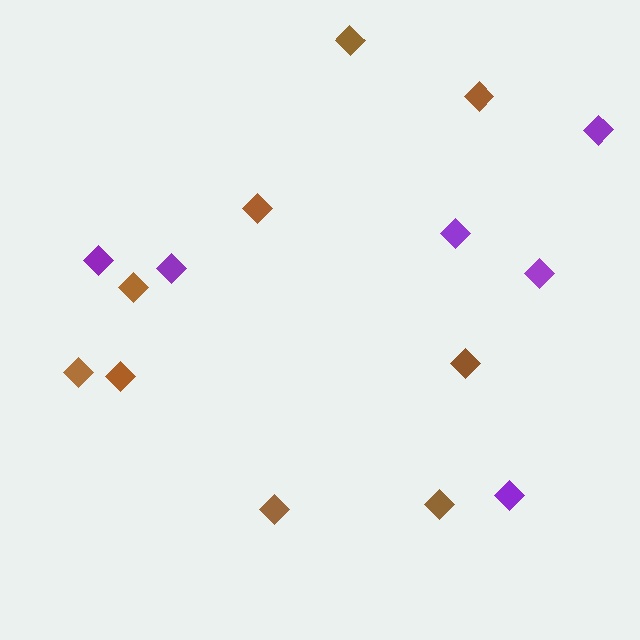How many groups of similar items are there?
There are 2 groups: one group of purple diamonds (6) and one group of brown diamonds (9).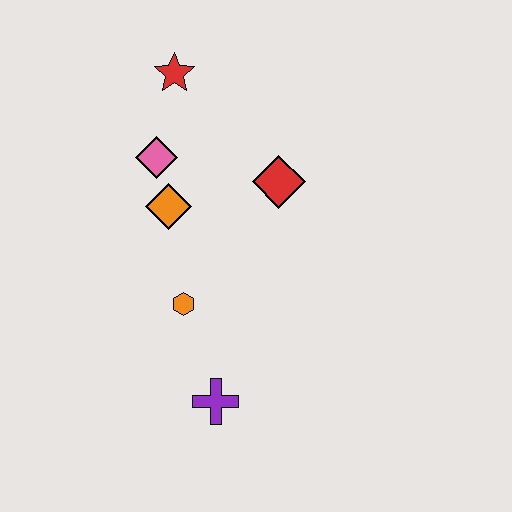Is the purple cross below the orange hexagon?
Yes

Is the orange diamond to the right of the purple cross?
No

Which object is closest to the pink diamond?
The orange diamond is closest to the pink diamond.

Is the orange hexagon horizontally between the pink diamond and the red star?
No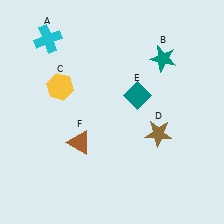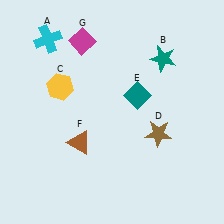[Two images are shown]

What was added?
A magenta diamond (G) was added in Image 2.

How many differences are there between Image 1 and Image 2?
There is 1 difference between the two images.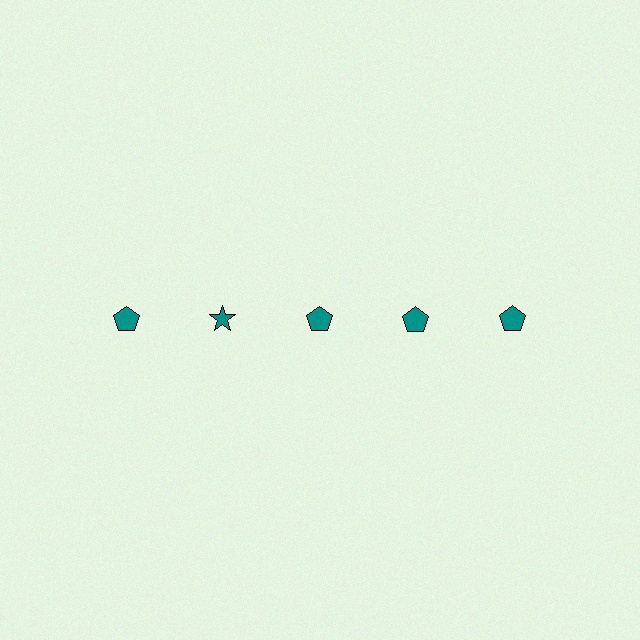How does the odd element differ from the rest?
It has a different shape: star instead of pentagon.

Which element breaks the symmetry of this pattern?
The teal star in the top row, second from left column breaks the symmetry. All other shapes are teal pentagons.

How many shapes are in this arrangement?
There are 5 shapes arranged in a grid pattern.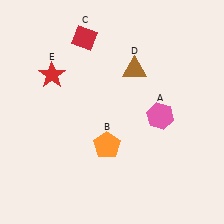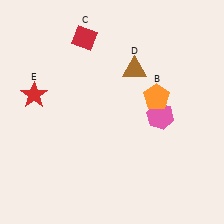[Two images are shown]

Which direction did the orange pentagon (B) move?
The orange pentagon (B) moved right.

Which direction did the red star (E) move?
The red star (E) moved down.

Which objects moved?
The objects that moved are: the orange pentagon (B), the red star (E).